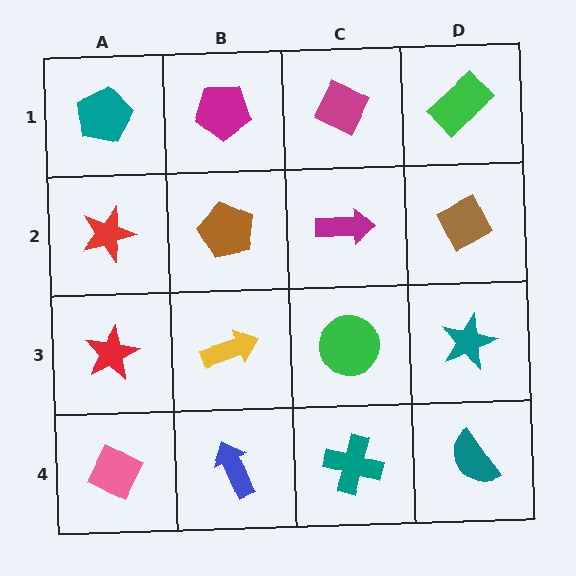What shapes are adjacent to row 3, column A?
A red star (row 2, column A), a pink diamond (row 4, column A), a yellow arrow (row 3, column B).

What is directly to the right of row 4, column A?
A blue arrow.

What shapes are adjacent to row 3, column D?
A brown diamond (row 2, column D), a teal semicircle (row 4, column D), a green circle (row 3, column C).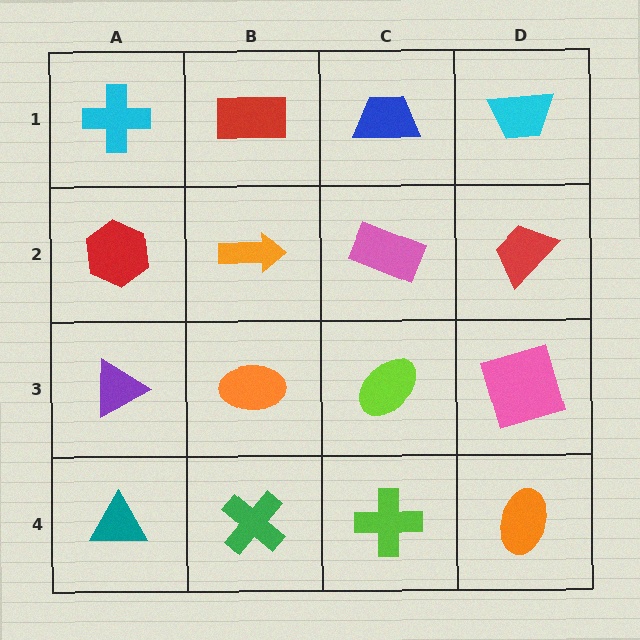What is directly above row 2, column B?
A red rectangle.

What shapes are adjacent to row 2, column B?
A red rectangle (row 1, column B), an orange ellipse (row 3, column B), a red hexagon (row 2, column A), a pink rectangle (row 2, column C).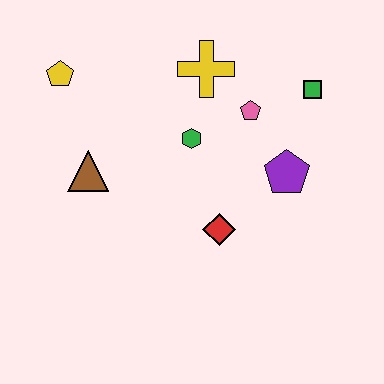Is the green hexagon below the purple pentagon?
No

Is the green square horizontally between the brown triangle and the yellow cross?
No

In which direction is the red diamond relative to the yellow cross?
The red diamond is below the yellow cross.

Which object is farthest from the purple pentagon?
The yellow pentagon is farthest from the purple pentagon.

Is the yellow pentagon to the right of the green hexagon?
No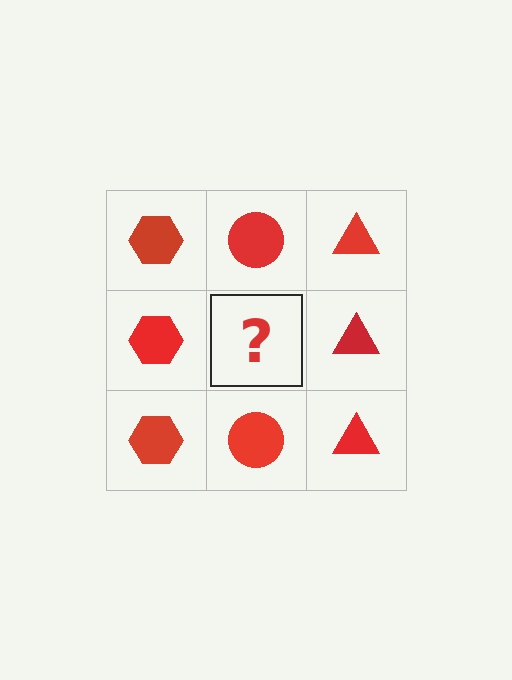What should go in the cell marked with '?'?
The missing cell should contain a red circle.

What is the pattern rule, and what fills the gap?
The rule is that each column has a consistent shape. The gap should be filled with a red circle.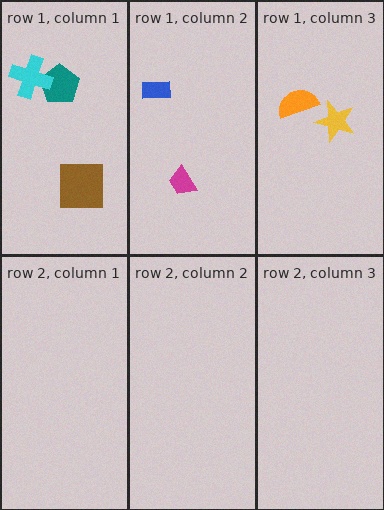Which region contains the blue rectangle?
The row 1, column 2 region.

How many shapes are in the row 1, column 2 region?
2.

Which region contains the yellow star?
The row 1, column 3 region.